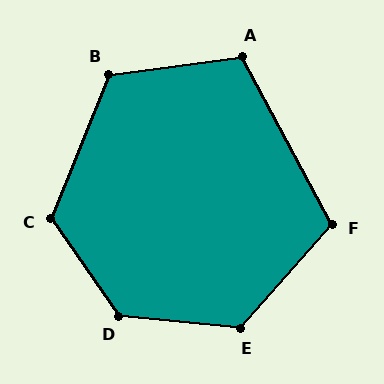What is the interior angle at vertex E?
Approximately 126 degrees (obtuse).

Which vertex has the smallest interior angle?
F, at approximately 110 degrees.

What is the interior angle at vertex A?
Approximately 111 degrees (obtuse).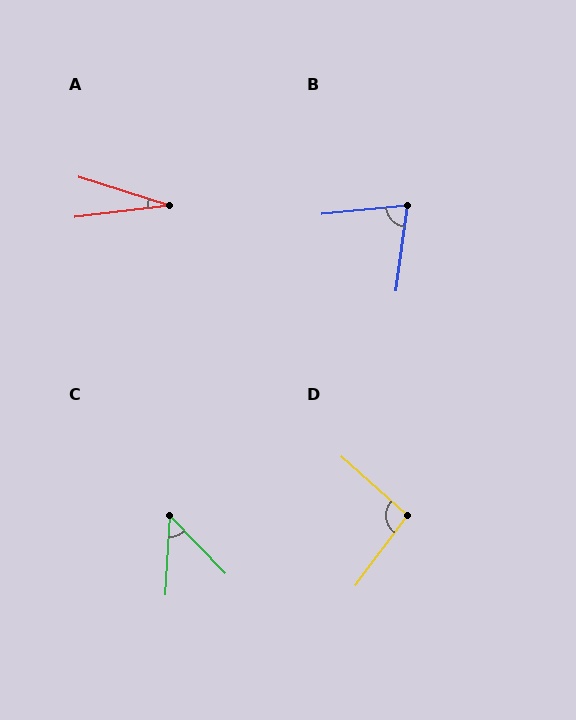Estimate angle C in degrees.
Approximately 47 degrees.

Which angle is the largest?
D, at approximately 95 degrees.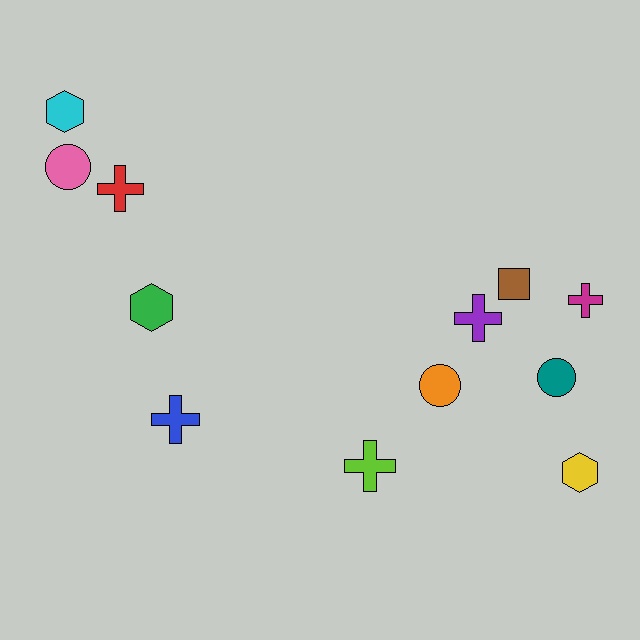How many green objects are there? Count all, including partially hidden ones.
There is 1 green object.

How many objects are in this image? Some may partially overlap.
There are 12 objects.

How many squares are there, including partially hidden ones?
There is 1 square.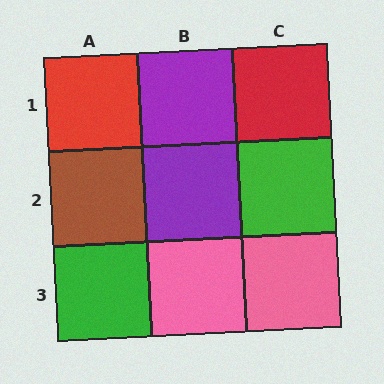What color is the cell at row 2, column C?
Green.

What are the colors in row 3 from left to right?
Green, pink, pink.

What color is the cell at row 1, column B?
Purple.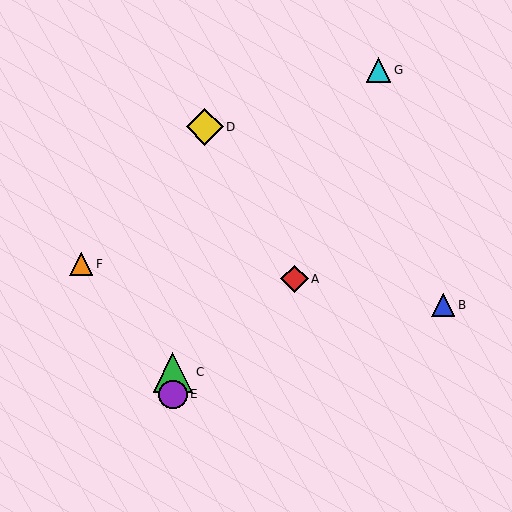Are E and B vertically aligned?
No, E is at x≈173 and B is at x≈443.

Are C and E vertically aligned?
Yes, both are at x≈173.